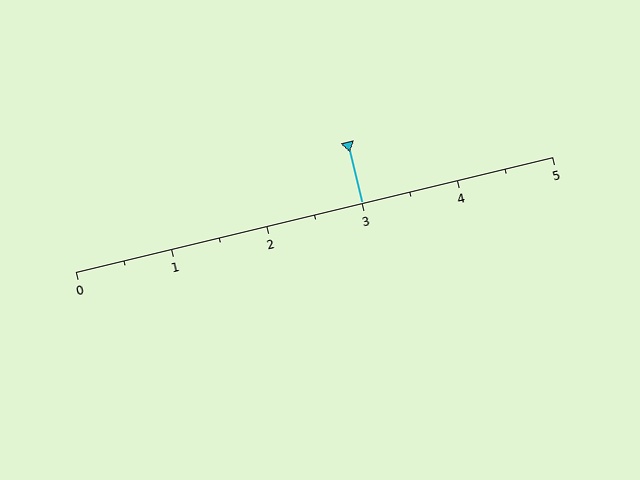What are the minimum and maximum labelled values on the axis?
The axis runs from 0 to 5.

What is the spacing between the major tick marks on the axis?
The major ticks are spaced 1 apart.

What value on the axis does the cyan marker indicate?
The marker indicates approximately 3.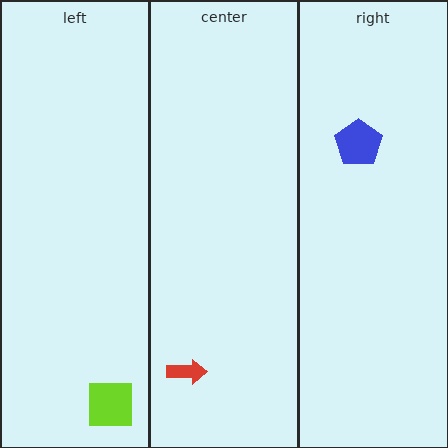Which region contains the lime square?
The left region.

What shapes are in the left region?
The lime square.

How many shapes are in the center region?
1.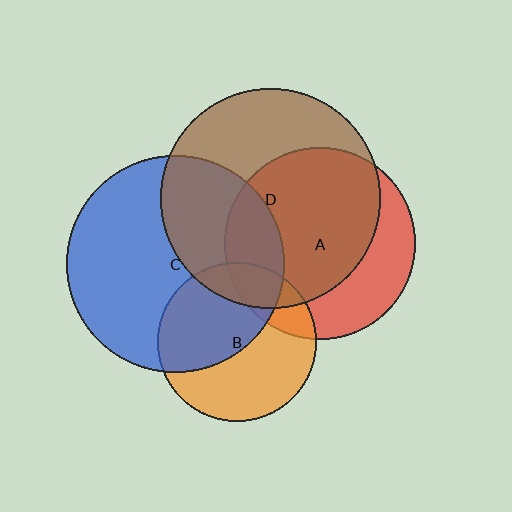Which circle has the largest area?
Circle D (brown).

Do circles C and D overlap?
Yes.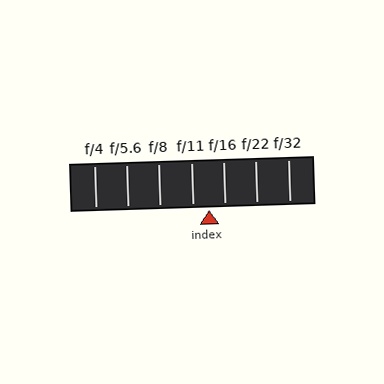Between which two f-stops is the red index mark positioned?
The index mark is between f/11 and f/16.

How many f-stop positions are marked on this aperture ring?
There are 7 f-stop positions marked.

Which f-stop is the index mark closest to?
The index mark is closest to f/16.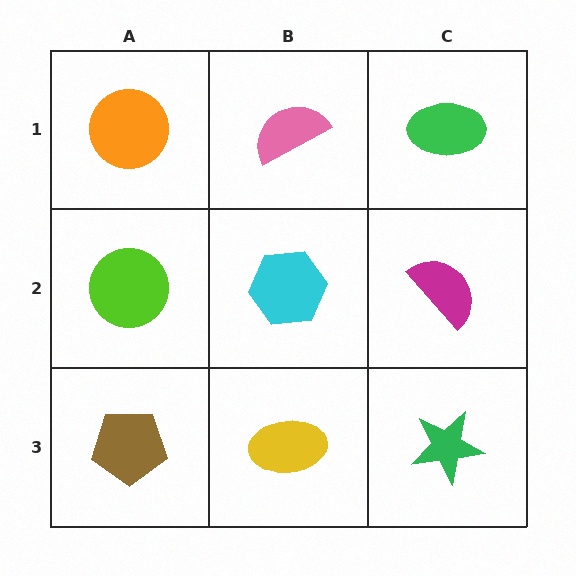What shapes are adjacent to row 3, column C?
A magenta semicircle (row 2, column C), a yellow ellipse (row 3, column B).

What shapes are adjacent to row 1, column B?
A cyan hexagon (row 2, column B), an orange circle (row 1, column A), a green ellipse (row 1, column C).